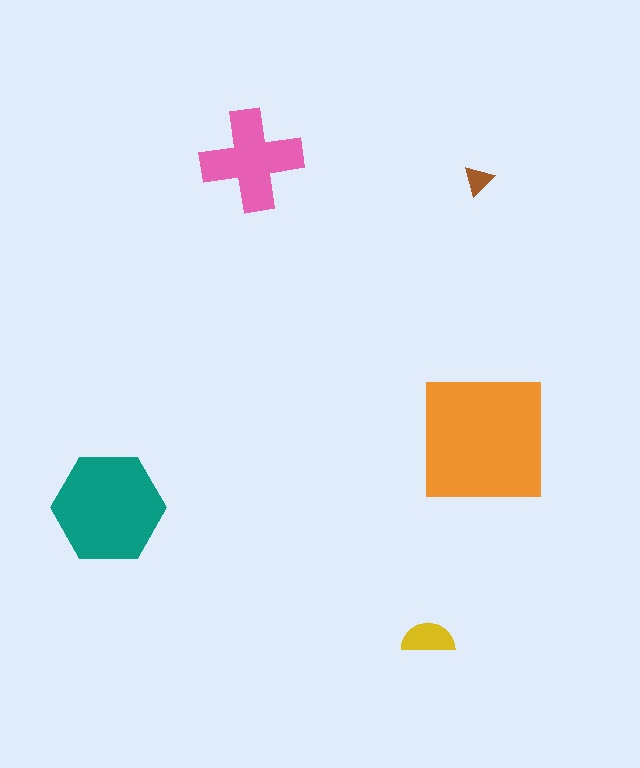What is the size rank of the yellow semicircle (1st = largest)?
4th.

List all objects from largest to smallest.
The orange square, the teal hexagon, the pink cross, the yellow semicircle, the brown triangle.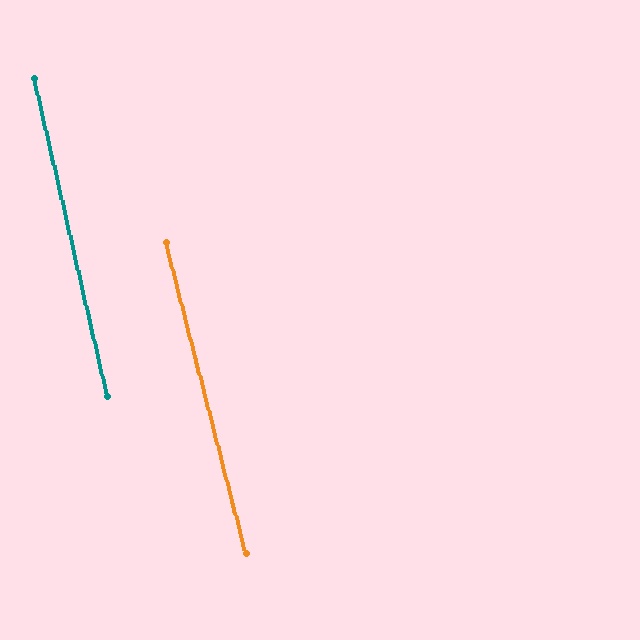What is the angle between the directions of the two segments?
Approximately 2 degrees.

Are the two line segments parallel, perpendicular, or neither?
Parallel — their directions differ by only 1.6°.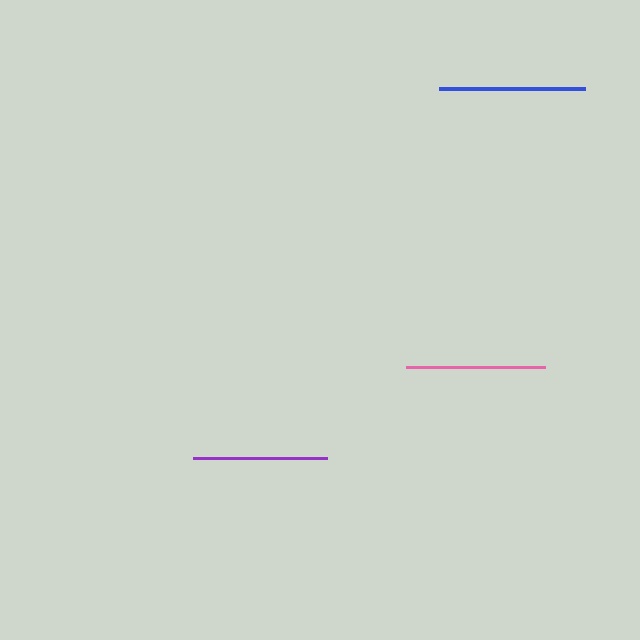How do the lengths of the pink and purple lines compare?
The pink and purple lines are approximately the same length.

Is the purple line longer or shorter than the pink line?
The pink line is longer than the purple line.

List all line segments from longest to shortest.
From longest to shortest: blue, pink, purple.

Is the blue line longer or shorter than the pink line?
The blue line is longer than the pink line.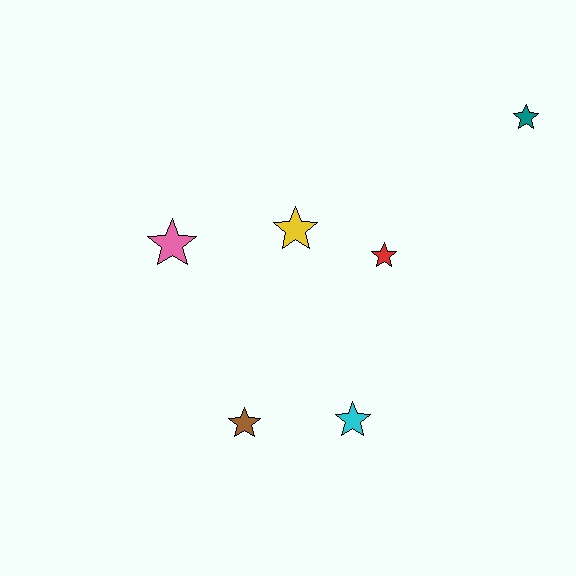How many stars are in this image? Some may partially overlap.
There are 6 stars.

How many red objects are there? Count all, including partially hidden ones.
There is 1 red object.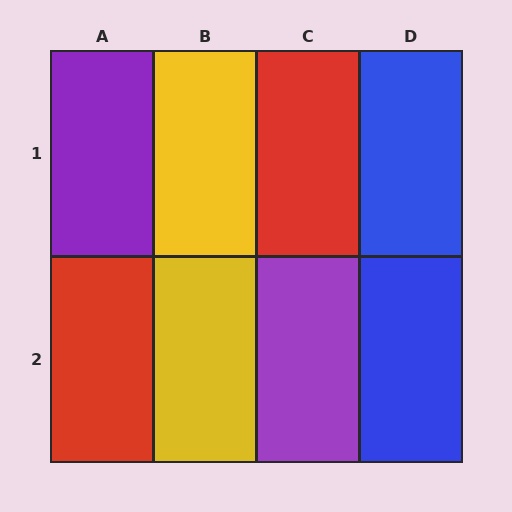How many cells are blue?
2 cells are blue.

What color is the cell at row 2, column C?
Purple.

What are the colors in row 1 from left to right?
Purple, yellow, red, blue.